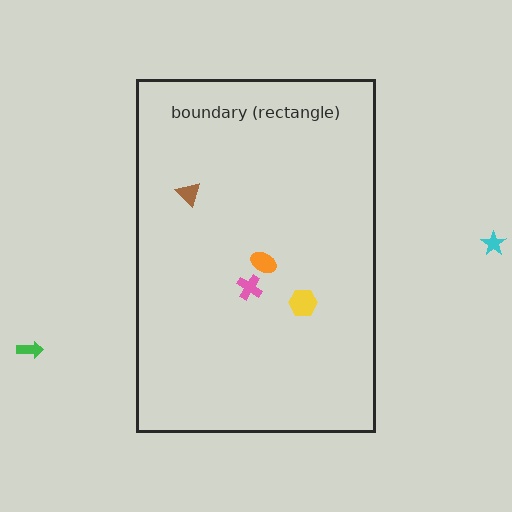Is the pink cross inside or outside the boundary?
Inside.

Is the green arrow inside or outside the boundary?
Outside.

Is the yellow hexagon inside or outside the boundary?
Inside.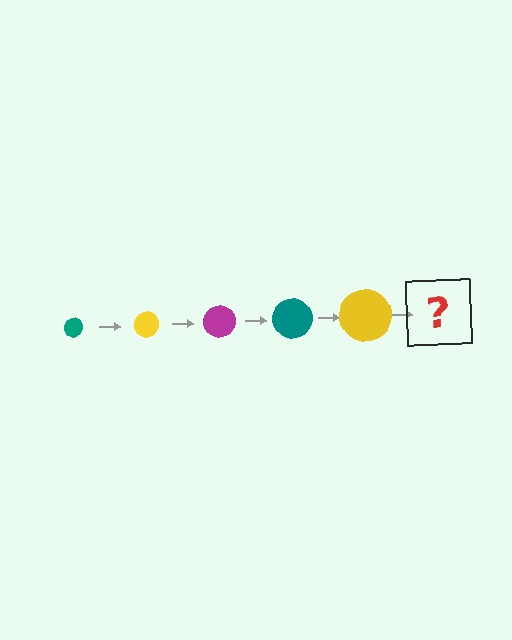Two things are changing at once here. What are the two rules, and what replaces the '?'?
The two rules are that the circle grows larger each step and the color cycles through teal, yellow, and magenta. The '?' should be a magenta circle, larger than the previous one.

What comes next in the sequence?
The next element should be a magenta circle, larger than the previous one.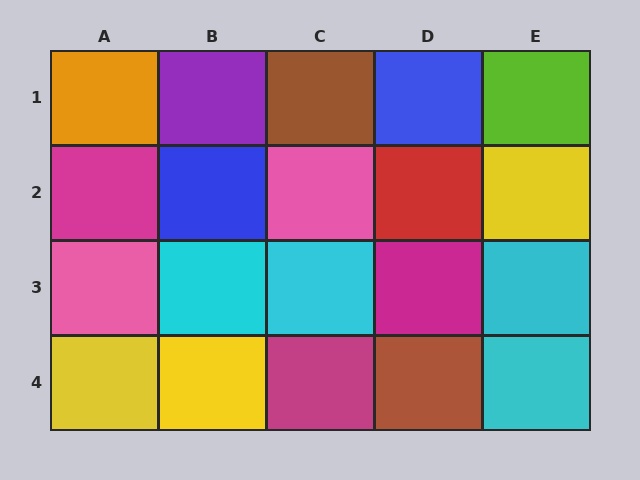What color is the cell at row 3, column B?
Cyan.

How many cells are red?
1 cell is red.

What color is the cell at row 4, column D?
Brown.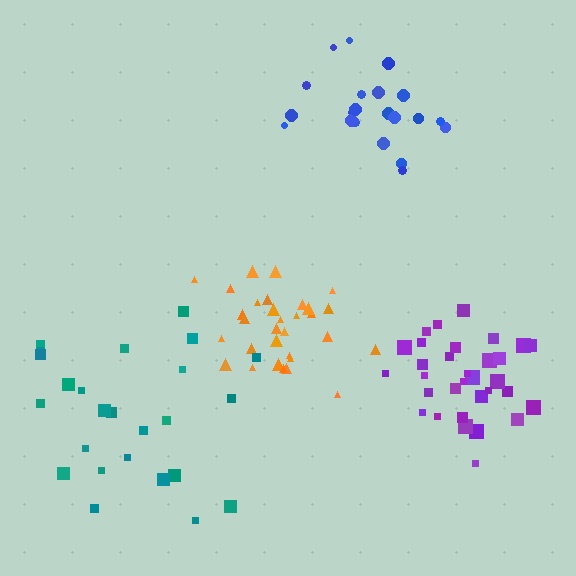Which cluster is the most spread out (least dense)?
Teal.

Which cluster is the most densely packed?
Orange.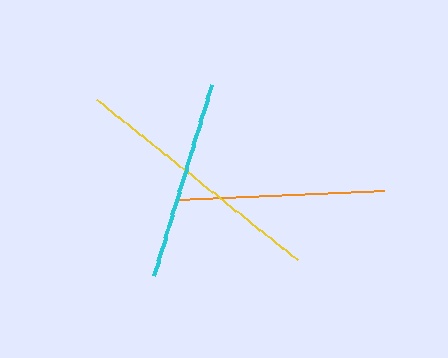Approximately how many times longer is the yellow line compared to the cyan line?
The yellow line is approximately 1.3 times the length of the cyan line.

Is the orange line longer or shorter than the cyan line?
The orange line is longer than the cyan line.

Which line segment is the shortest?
The cyan line is the shortest at approximately 199 pixels.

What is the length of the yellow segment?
The yellow segment is approximately 256 pixels long.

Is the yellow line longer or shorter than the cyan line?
The yellow line is longer than the cyan line.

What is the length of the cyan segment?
The cyan segment is approximately 199 pixels long.